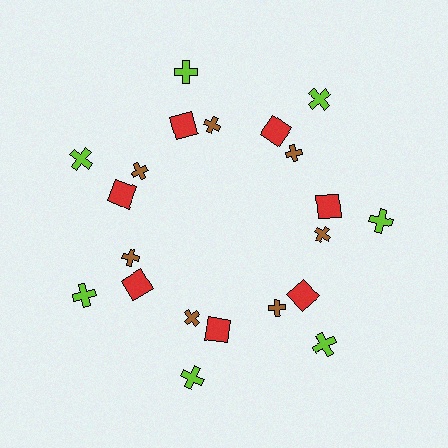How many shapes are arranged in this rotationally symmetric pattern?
There are 21 shapes, arranged in 7 groups of 3.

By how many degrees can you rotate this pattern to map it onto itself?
The pattern maps onto itself every 51 degrees of rotation.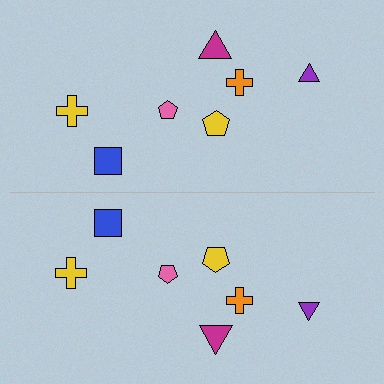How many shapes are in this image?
There are 14 shapes in this image.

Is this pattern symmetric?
Yes, this pattern has bilateral (reflection) symmetry.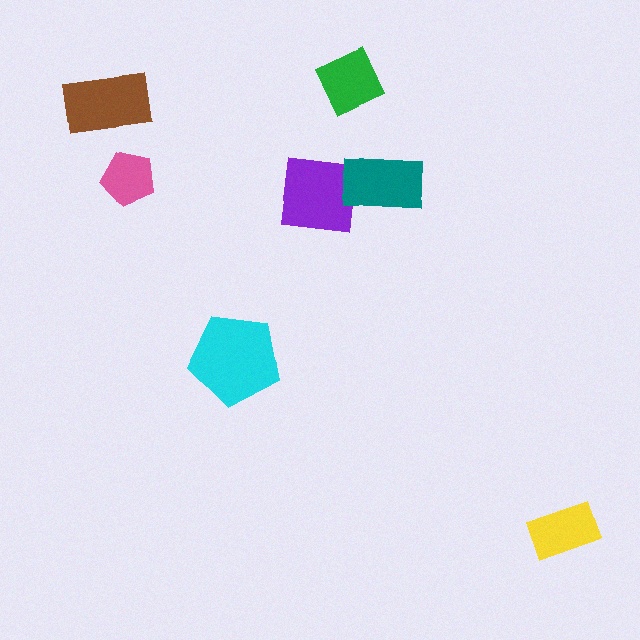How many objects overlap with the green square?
0 objects overlap with the green square.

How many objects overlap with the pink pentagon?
0 objects overlap with the pink pentagon.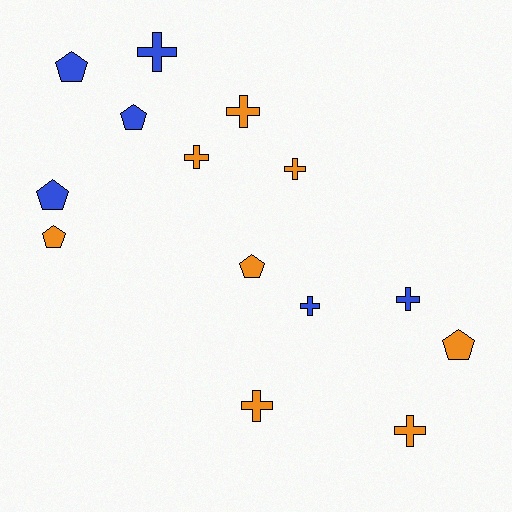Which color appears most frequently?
Orange, with 8 objects.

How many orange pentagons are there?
There are 3 orange pentagons.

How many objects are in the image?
There are 14 objects.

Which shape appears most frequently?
Cross, with 8 objects.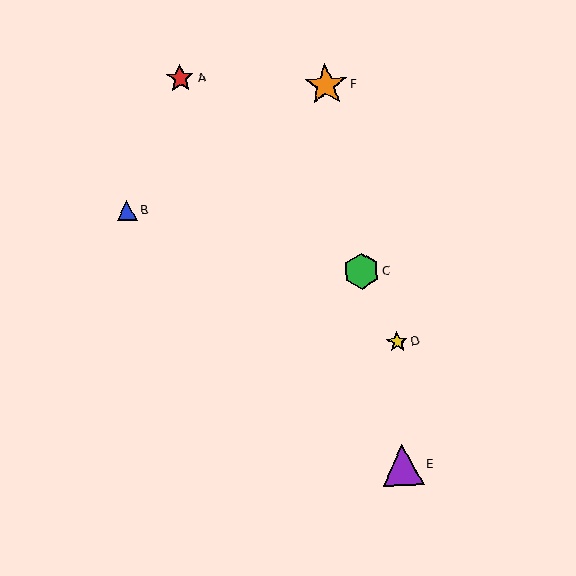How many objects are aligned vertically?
2 objects (D, E) are aligned vertically.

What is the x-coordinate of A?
Object A is at x≈180.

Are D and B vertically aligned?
No, D is at x≈397 and B is at x≈127.